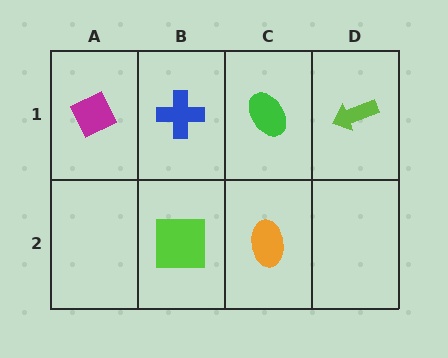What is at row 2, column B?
A lime square.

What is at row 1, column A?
A magenta diamond.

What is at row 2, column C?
An orange ellipse.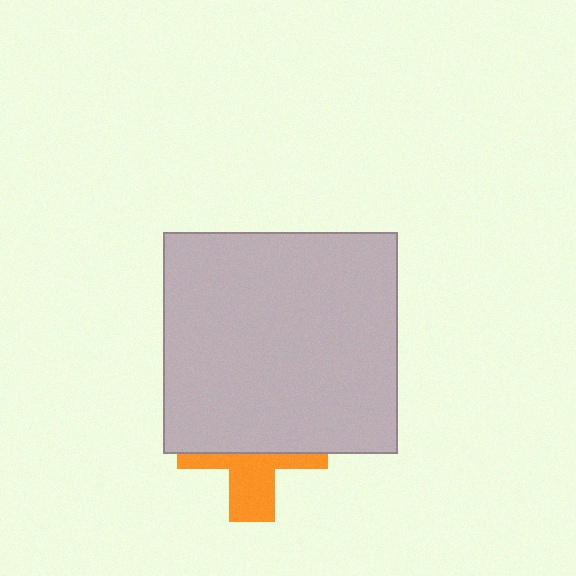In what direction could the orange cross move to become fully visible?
The orange cross could move down. That would shift it out from behind the light gray rectangle entirely.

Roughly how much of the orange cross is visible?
A small part of it is visible (roughly 41%).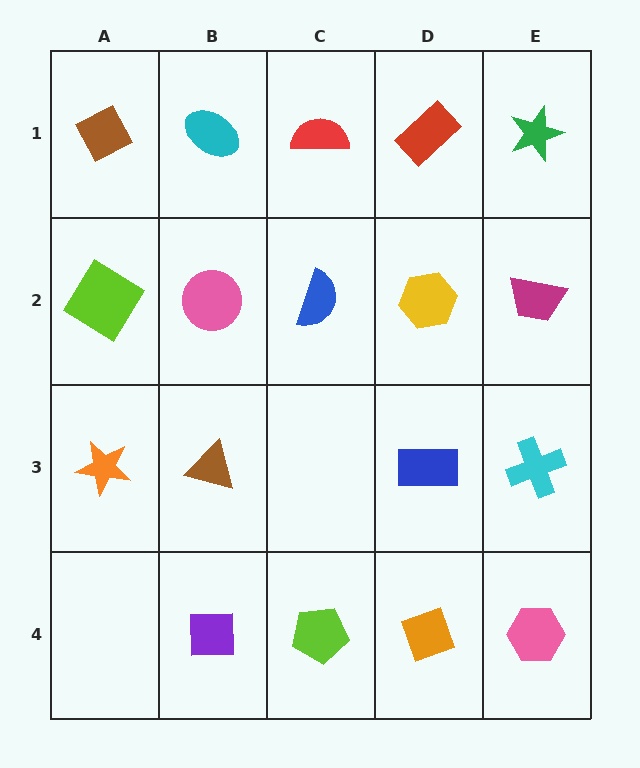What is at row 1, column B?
A cyan ellipse.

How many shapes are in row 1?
5 shapes.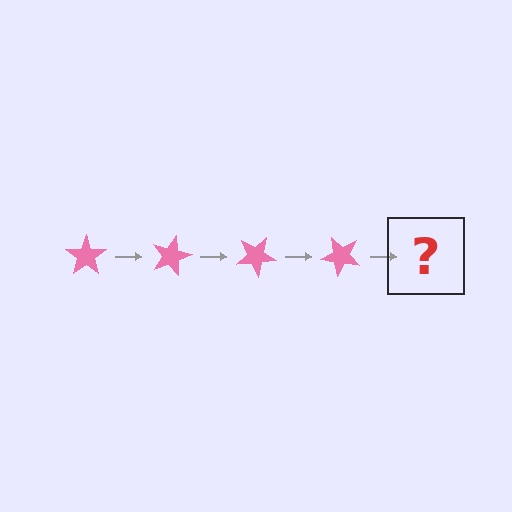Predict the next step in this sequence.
The next step is a pink star rotated 60 degrees.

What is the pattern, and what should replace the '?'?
The pattern is that the star rotates 15 degrees each step. The '?' should be a pink star rotated 60 degrees.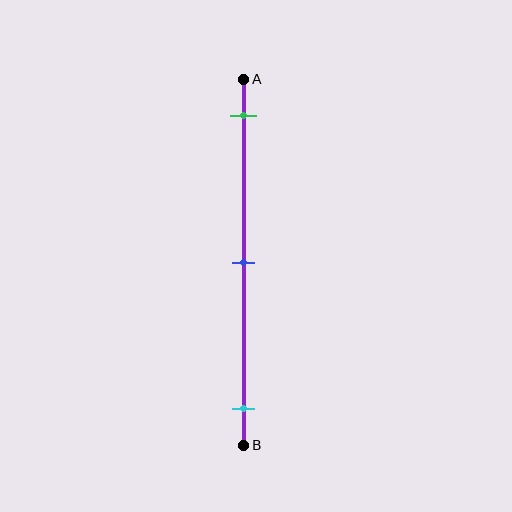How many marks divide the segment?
There are 3 marks dividing the segment.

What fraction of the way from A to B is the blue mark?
The blue mark is approximately 50% (0.5) of the way from A to B.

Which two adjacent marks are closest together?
The green and blue marks are the closest adjacent pair.